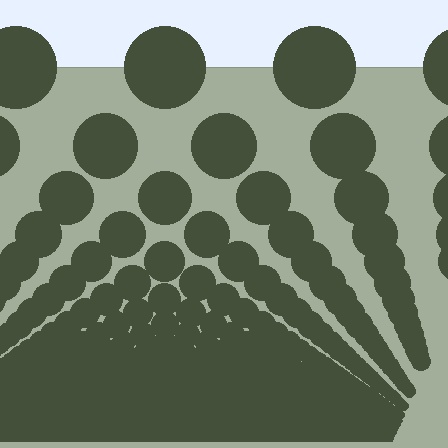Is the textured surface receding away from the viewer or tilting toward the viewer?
The surface appears to tilt toward the viewer. Texture elements get larger and sparser toward the top.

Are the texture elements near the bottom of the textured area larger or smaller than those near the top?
Smaller. The gradient is inverted — elements near the bottom are smaller and denser.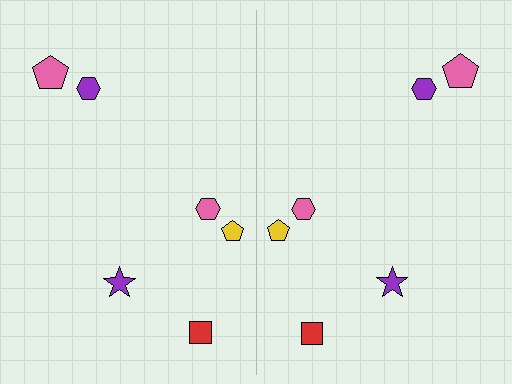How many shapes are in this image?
There are 12 shapes in this image.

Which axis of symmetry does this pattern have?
The pattern has a vertical axis of symmetry running through the center of the image.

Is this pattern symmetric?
Yes, this pattern has bilateral (reflection) symmetry.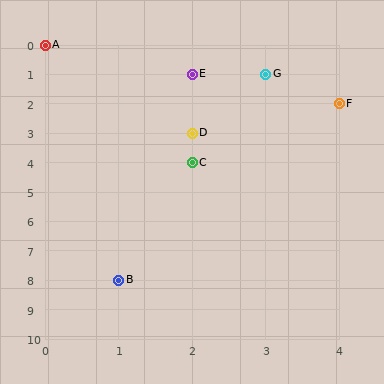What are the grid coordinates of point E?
Point E is at grid coordinates (2, 1).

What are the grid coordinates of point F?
Point F is at grid coordinates (4, 2).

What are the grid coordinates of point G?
Point G is at grid coordinates (3, 1).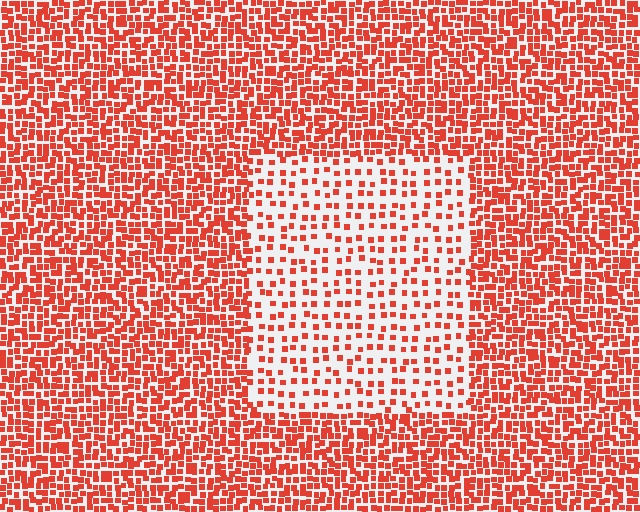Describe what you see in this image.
The image contains small red elements arranged at two different densities. A rectangle-shaped region is visible where the elements are less densely packed than the surrounding area.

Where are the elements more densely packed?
The elements are more densely packed outside the rectangle boundary.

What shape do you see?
I see a rectangle.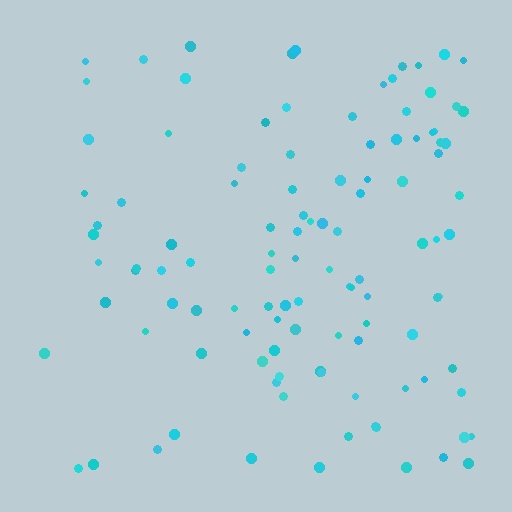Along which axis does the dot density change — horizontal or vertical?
Horizontal.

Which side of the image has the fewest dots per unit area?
The left.